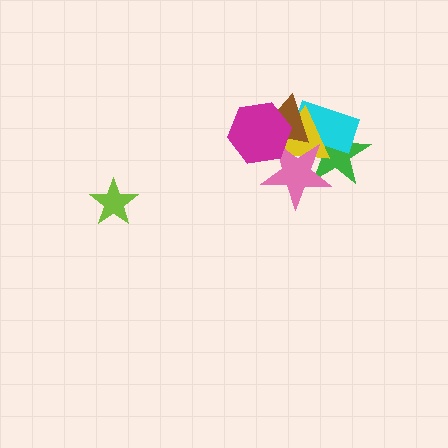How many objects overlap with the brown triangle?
5 objects overlap with the brown triangle.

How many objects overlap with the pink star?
5 objects overlap with the pink star.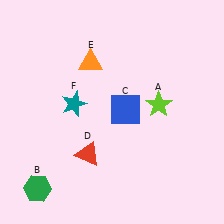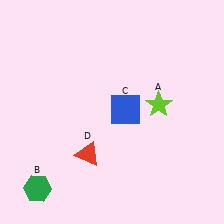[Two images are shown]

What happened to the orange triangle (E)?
The orange triangle (E) was removed in Image 2. It was in the top-left area of Image 1.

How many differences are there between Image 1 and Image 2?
There are 2 differences between the two images.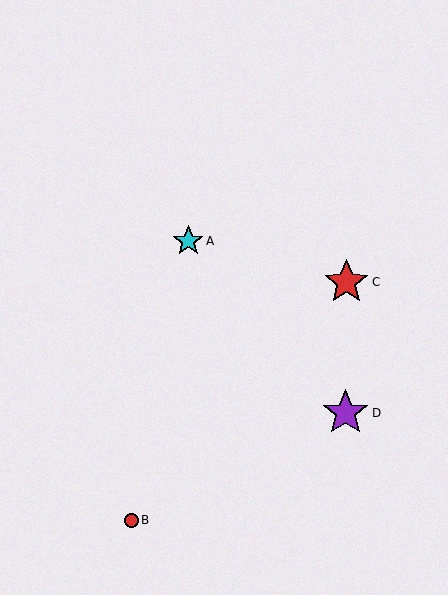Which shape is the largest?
The purple star (labeled D) is the largest.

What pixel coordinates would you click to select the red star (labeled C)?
Click at (346, 282) to select the red star C.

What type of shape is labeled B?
Shape B is a red circle.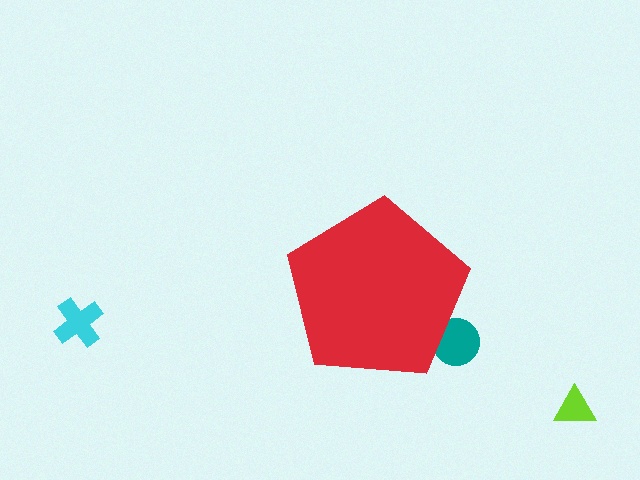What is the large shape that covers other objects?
A red pentagon.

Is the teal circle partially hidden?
Yes, the teal circle is partially hidden behind the red pentagon.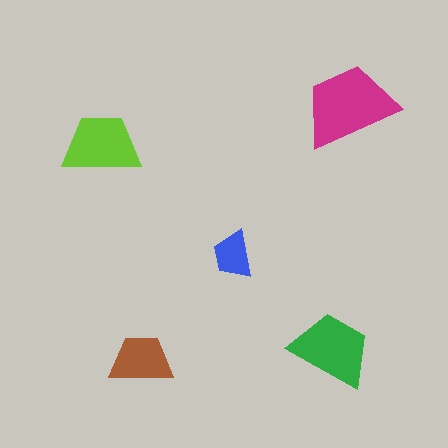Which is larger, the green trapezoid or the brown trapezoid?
The green one.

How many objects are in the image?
There are 5 objects in the image.